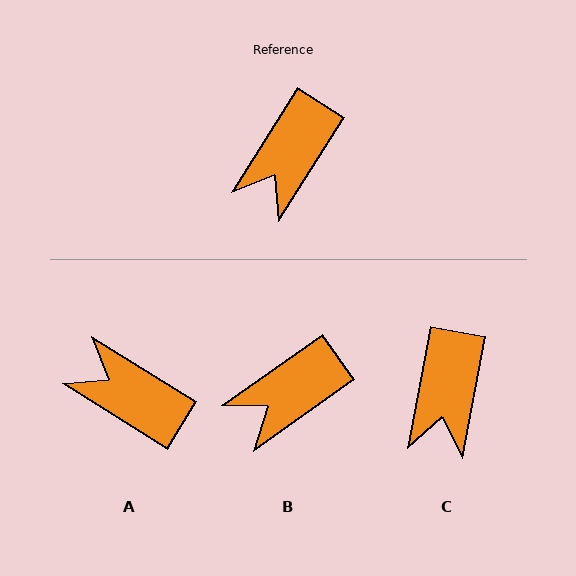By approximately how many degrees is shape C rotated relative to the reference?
Approximately 22 degrees counter-clockwise.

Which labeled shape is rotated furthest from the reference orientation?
A, about 90 degrees away.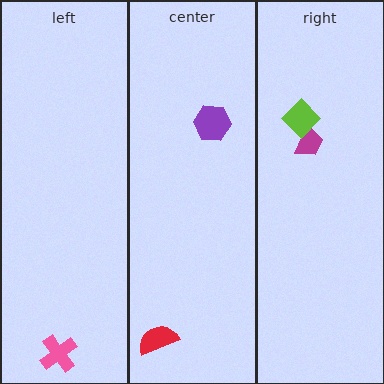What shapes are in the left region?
The pink cross.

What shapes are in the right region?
The magenta trapezoid, the lime diamond.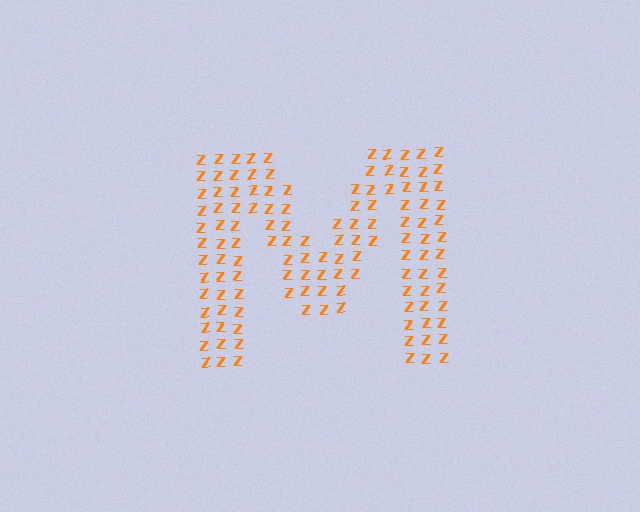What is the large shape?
The large shape is the letter M.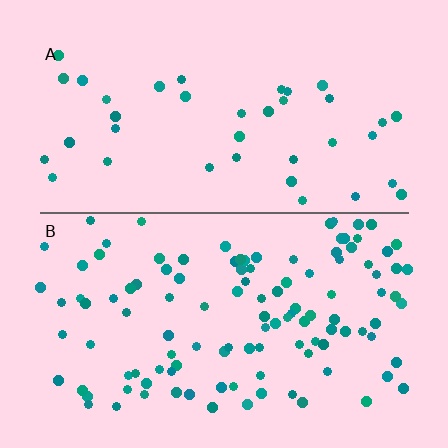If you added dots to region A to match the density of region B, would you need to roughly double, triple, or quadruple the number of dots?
Approximately triple.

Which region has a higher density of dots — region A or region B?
B (the bottom).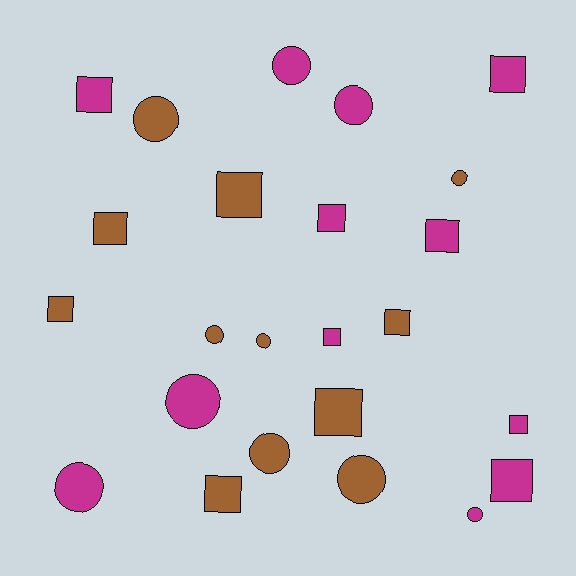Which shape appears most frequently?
Square, with 13 objects.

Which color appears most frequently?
Brown, with 12 objects.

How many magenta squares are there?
There are 7 magenta squares.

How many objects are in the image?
There are 24 objects.